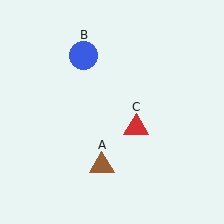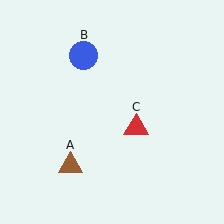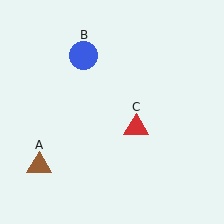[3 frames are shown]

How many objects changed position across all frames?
1 object changed position: brown triangle (object A).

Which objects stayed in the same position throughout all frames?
Blue circle (object B) and red triangle (object C) remained stationary.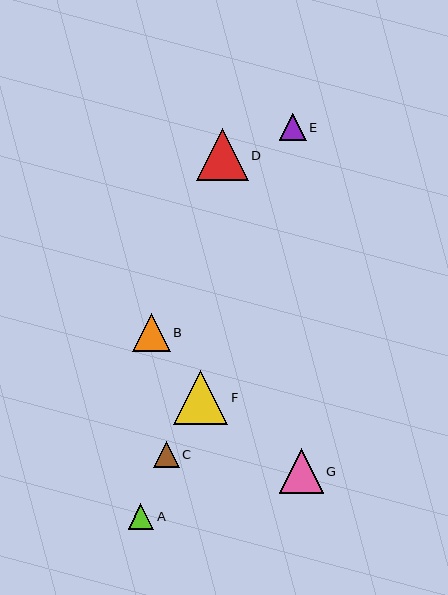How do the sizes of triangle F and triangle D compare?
Triangle F and triangle D are approximately the same size.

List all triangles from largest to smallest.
From largest to smallest: F, D, G, B, E, C, A.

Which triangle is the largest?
Triangle F is the largest with a size of approximately 54 pixels.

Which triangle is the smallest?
Triangle A is the smallest with a size of approximately 26 pixels.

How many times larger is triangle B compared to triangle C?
Triangle B is approximately 1.5 times the size of triangle C.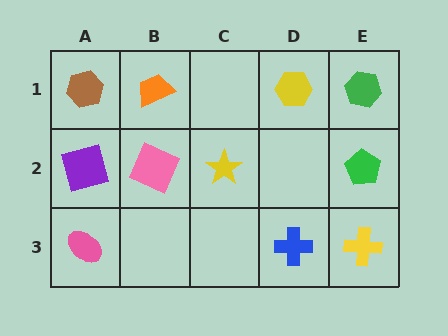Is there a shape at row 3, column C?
No, that cell is empty.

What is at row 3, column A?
A pink ellipse.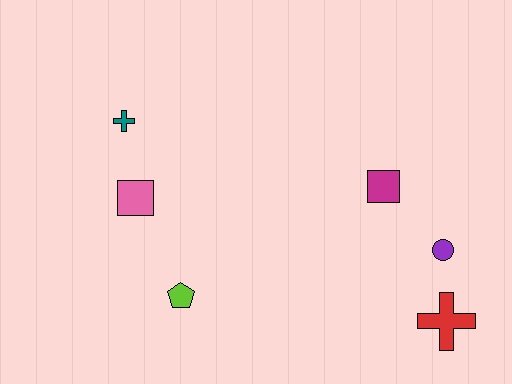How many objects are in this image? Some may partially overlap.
There are 6 objects.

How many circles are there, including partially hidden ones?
There is 1 circle.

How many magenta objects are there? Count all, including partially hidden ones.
There is 1 magenta object.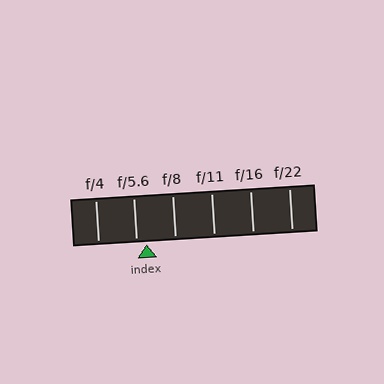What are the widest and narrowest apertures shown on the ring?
The widest aperture shown is f/4 and the narrowest is f/22.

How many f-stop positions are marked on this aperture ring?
There are 6 f-stop positions marked.